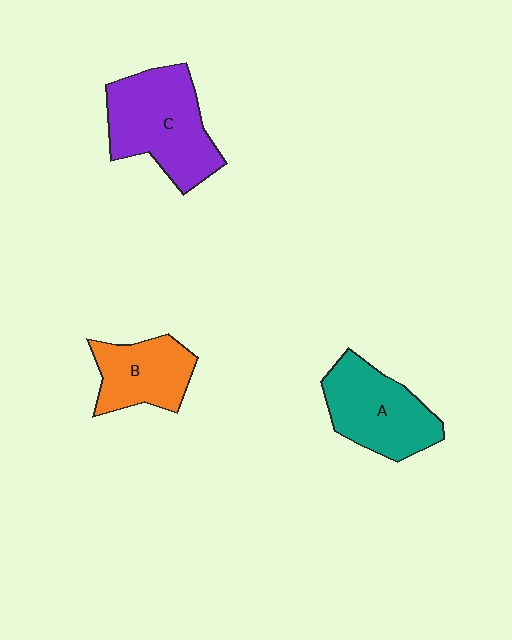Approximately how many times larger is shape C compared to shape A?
Approximately 1.2 times.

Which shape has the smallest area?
Shape B (orange).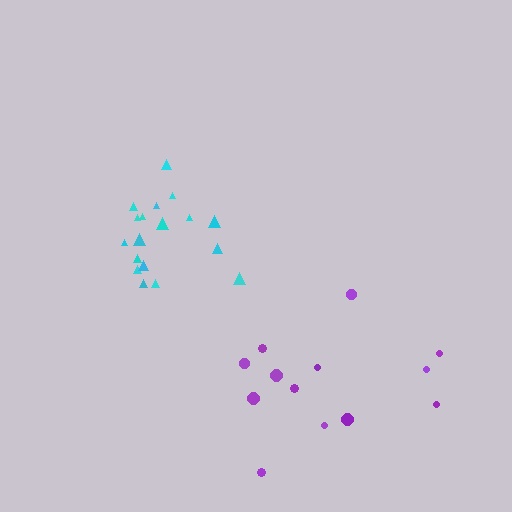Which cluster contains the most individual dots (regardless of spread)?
Cyan (18).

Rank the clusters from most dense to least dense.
cyan, purple.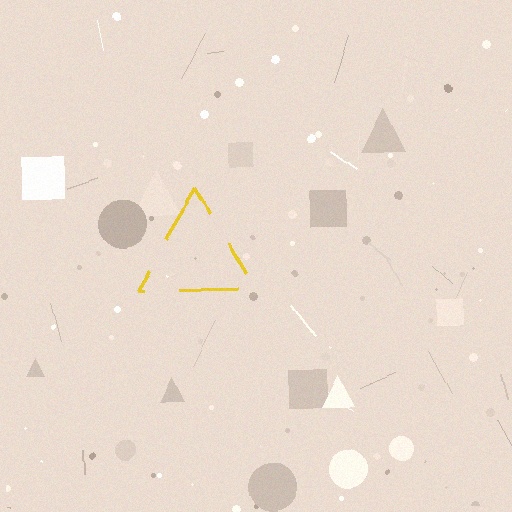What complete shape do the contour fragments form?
The contour fragments form a triangle.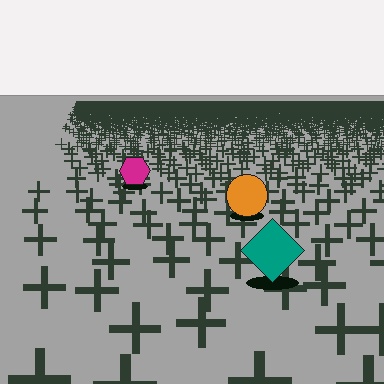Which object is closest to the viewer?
The teal diamond is closest. The texture marks near it are larger and more spread out.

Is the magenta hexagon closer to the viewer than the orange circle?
No. The orange circle is closer — you can tell from the texture gradient: the ground texture is coarser near it.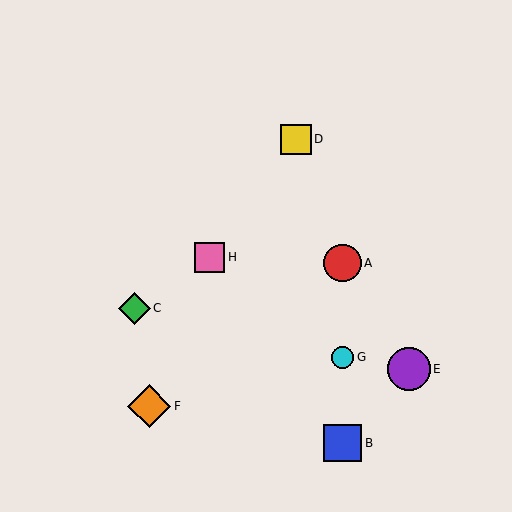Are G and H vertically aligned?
No, G is at x≈343 and H is at x≈210.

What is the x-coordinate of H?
Object H is at x≈210.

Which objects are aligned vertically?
Objects A, B, G are aligned vertically.